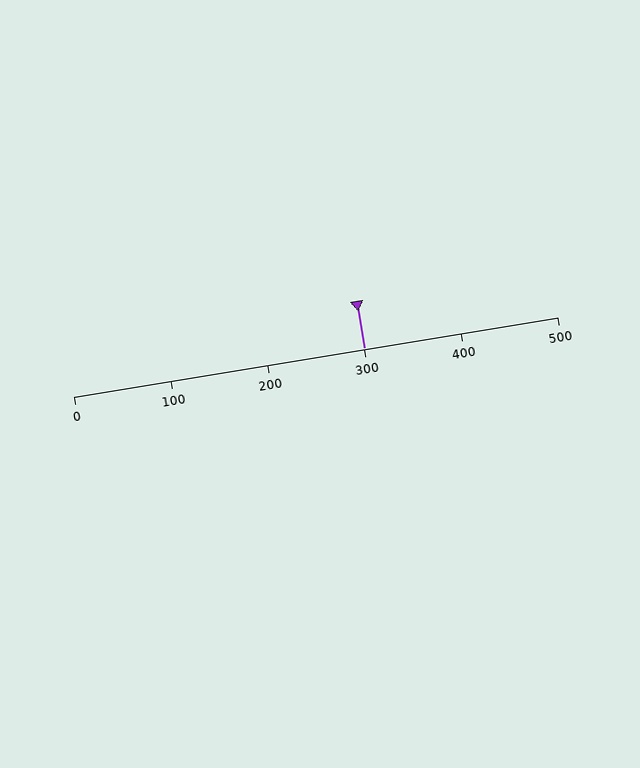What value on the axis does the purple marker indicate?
The marker indicates approximately 300.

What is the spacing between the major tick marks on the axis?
The major ticks are spaced 100 apart.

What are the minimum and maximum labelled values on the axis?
The axis runs from 0 to 500.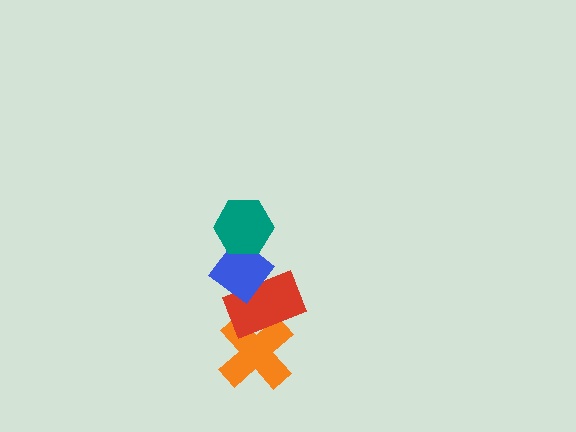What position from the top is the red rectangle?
The red rectangle is 3rd from the top.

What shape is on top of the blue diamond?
The teal hexagon is on top of the blue diamond.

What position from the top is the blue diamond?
The blue diamond is 2nd from the top.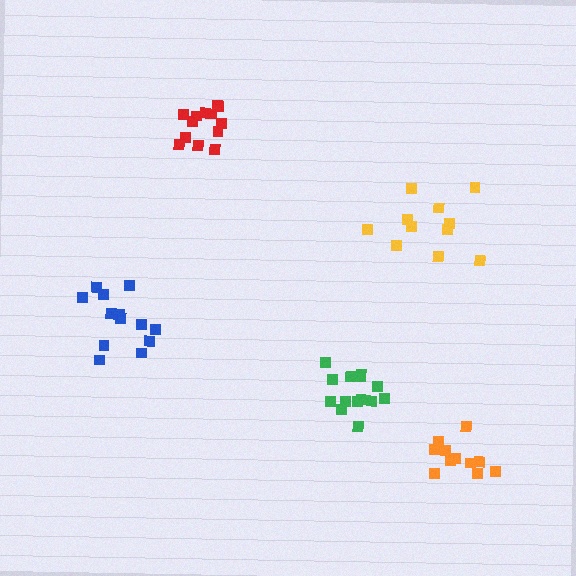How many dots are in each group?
Group 1: 13 dots, Group 2: 14 dots, Group 3: 11 dots, Group 4: 13 dots, Group 5: 11 dots (62 total).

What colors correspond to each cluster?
The clusters are colored: blue, green, yellow, red, orange.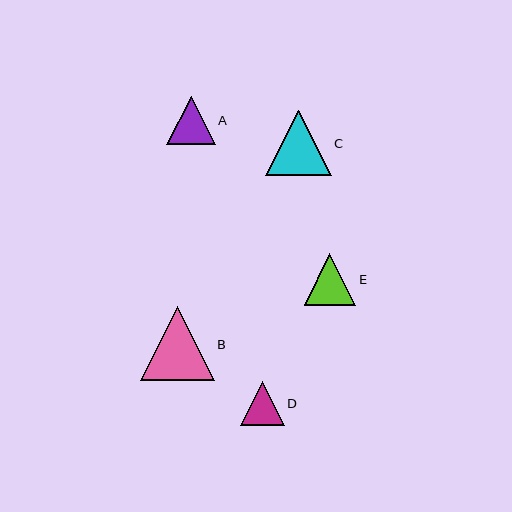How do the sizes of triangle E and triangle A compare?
Triangle E and triangle A are approximately the same size.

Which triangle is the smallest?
Triangle D is the smallest with a size of approximately 44 pixels.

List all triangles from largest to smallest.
From largest to smallest: B, C, E, A, D.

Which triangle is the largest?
Triangle B is the largest with a size of approximately 74 pixels.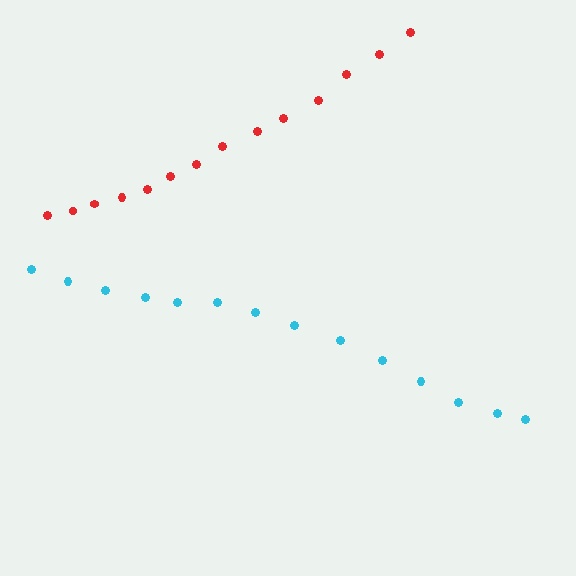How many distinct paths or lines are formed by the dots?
There are 2 distinct paths.